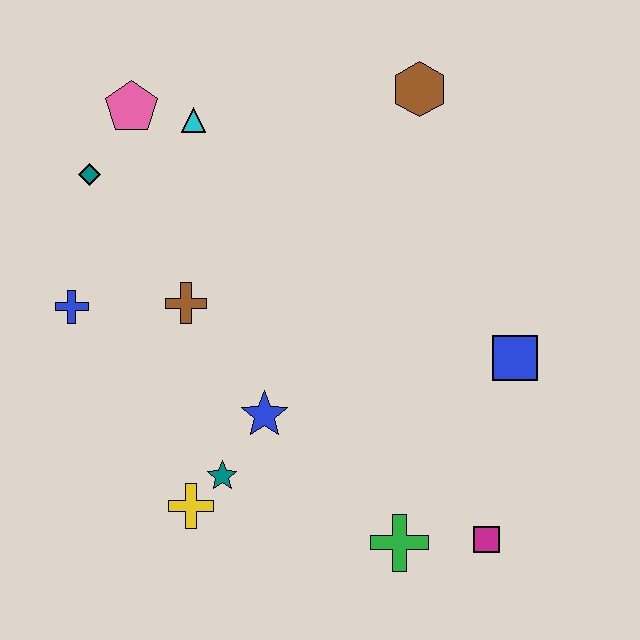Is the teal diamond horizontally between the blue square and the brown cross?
No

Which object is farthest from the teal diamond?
The magenta square is farthest from the teal diamond.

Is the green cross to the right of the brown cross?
Yes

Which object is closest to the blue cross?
The brown cross is closest to the blue cross.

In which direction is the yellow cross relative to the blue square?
The yellow cross is to the left of the blue square.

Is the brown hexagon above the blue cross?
Yes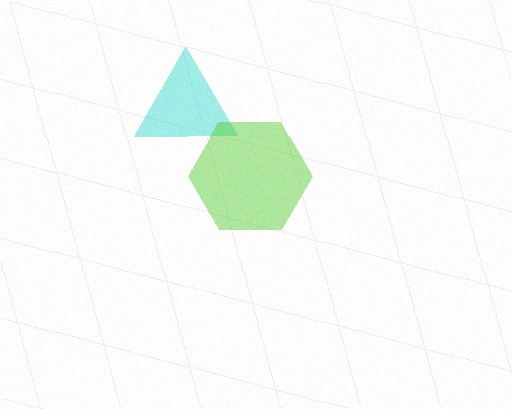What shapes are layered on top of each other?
The layered shapes are: a cyan triangle, a lime hexagon.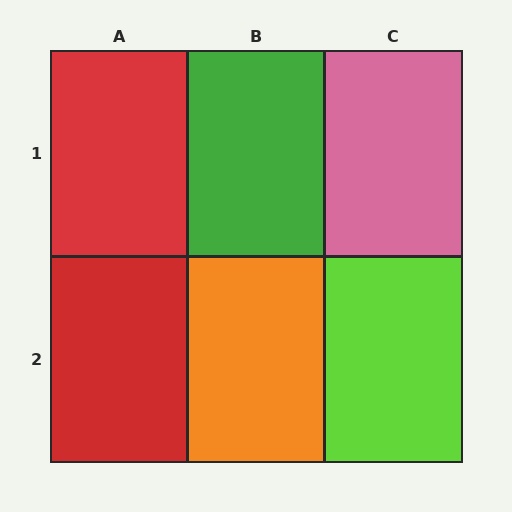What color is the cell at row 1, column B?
Green.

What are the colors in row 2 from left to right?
Red, orange, lime.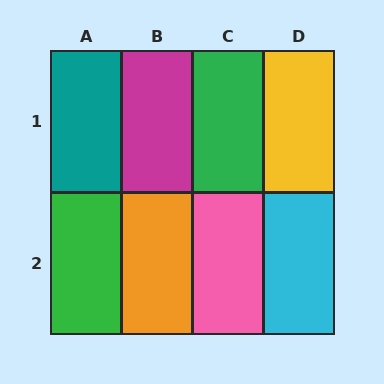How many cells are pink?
1 cell is pink.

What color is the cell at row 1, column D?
Yellow.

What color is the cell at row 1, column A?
Teal.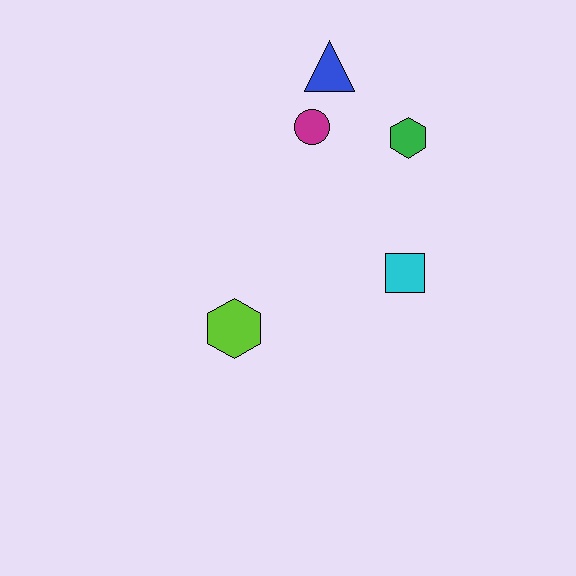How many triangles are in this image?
There is 1 triangle.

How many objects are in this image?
There are 5 objects.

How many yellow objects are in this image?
There are no yellow objects.